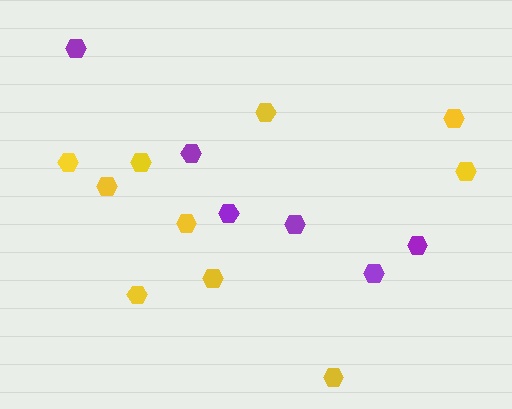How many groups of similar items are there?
There are 2 groups: one group of purple hexagons (6) and one group of yellow hexagons (10).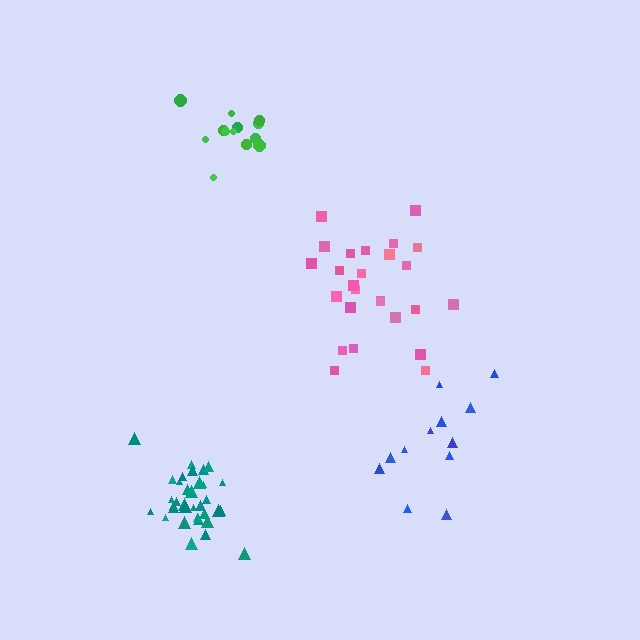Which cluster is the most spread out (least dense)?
Blue.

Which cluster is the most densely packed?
Teal.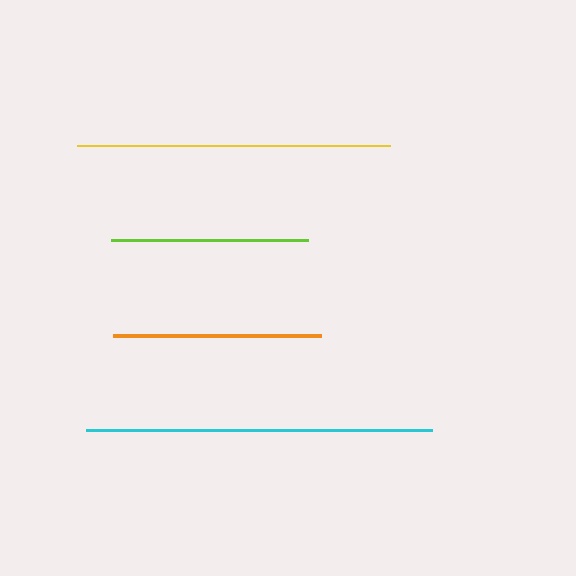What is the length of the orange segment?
The orange segment is approximately 208 pixels long.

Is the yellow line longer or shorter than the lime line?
The yellow line is longer than the lime line.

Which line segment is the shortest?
The lime line is the shortest at approximately 198 pixels.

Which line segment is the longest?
The cyan line is the longest at approximately 346 pixels.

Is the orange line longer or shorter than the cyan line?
The cyan line is longer than the orange line.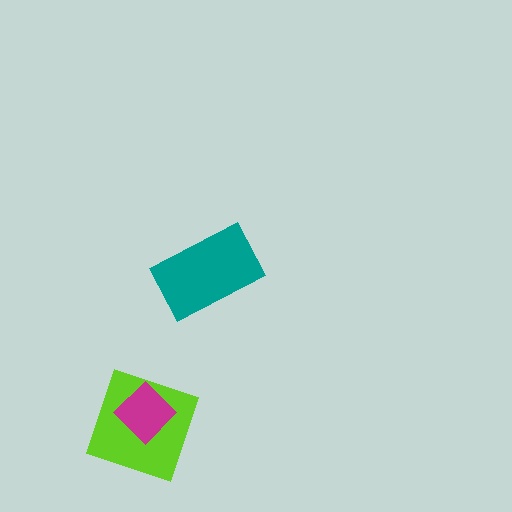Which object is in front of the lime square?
The magenta diamond is in front of the lime square.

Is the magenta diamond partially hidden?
No, no other shape covers it.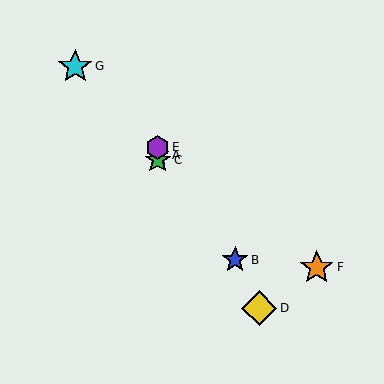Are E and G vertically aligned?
No, E is at x≈158 and G is at x≈75.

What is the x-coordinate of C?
Object C is at x≈158.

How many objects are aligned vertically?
3 objects (A, C, E) are aligned vertically.